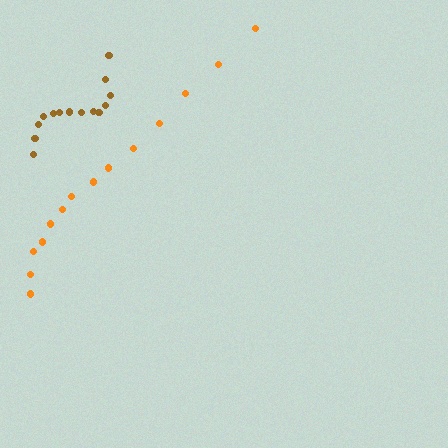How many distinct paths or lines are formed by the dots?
There are 2 distinct paths.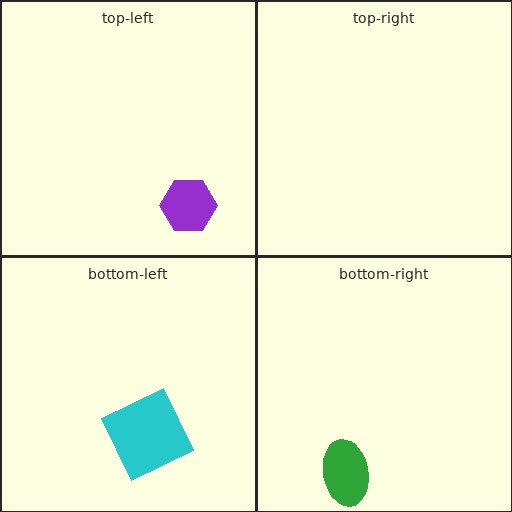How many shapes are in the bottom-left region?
1.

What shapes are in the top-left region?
The purple hexagon.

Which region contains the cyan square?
The bottom-left region.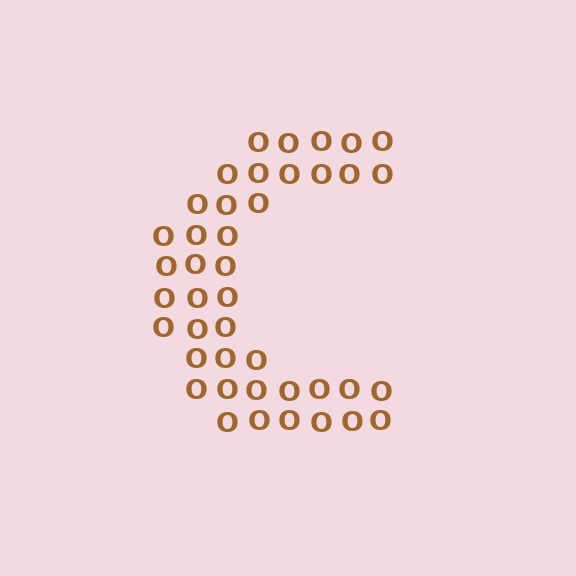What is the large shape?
The large shape is the letter C.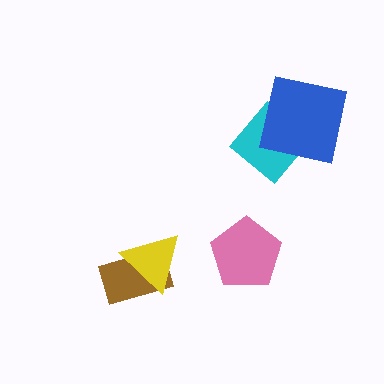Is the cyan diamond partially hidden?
Yes, it is partially covered by another shape.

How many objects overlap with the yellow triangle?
1 object overlaps with the yellow triangle.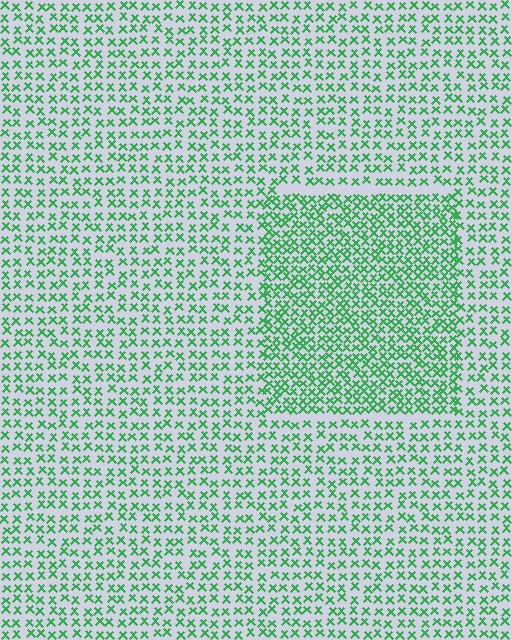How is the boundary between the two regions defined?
The boundary is defined by a change in element density (approximately 1.7x ratio). All elements are the same color, size, and shape.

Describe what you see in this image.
The image contains small green elements arranged at two different densities. A rectangle-shaped region is visible where the elements are more densely packed than the surrounding area.